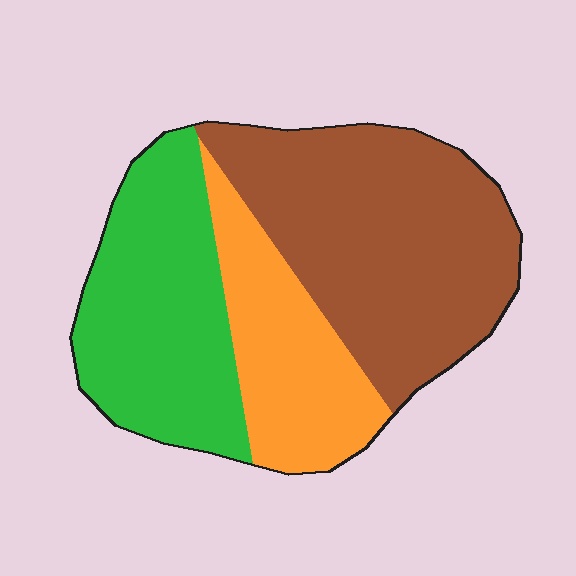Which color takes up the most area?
Brown, at roughly 45%.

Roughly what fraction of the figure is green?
Green takes up between a quarter and a half of the figure.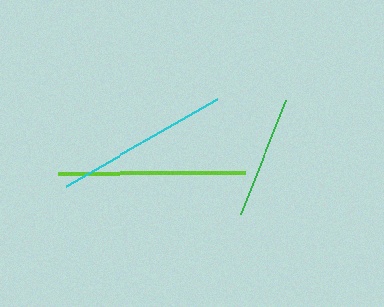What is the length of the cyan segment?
The cyan segment is approximately 174 pixels long.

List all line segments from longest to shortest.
From longest to shortest: lime, cyan, green.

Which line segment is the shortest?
The green line is the shortest at approximately 122 pixels.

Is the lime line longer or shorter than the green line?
The lime line is longer than the green line.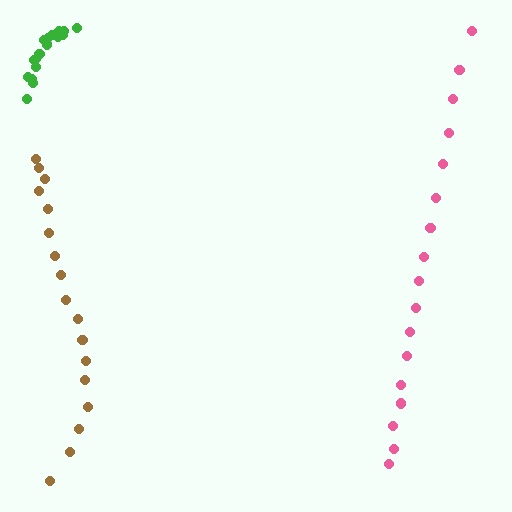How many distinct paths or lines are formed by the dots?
There are 3 distinct paths.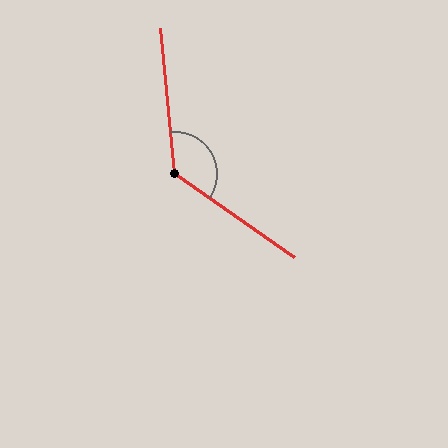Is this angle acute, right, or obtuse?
It is obtuse.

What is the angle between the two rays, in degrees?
Approximately 131 degrees.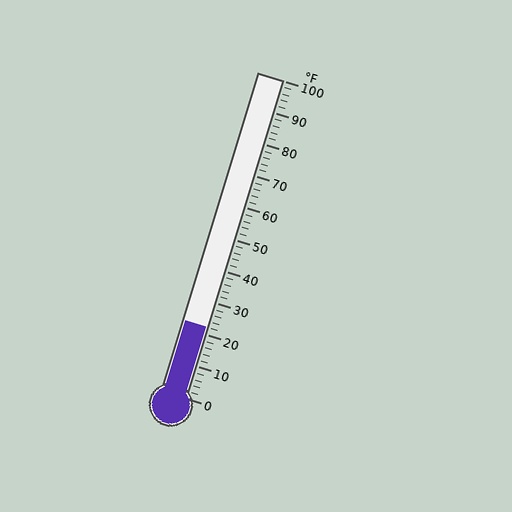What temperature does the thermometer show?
The thermometer shows approximately 22°F.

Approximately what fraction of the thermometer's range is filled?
The thermometer is filled to approximately 20% of its range.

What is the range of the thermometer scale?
The thermometer scale ranges from 0°F to 100°F.